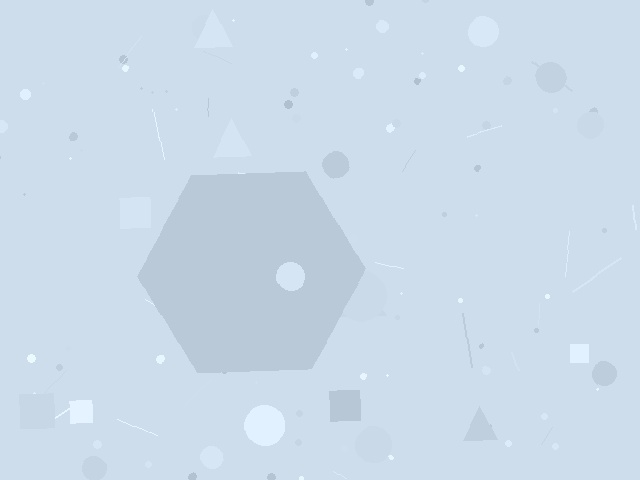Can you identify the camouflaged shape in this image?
The camouflaged shape is a hexagon.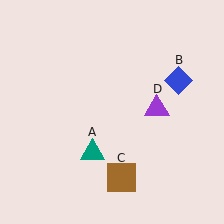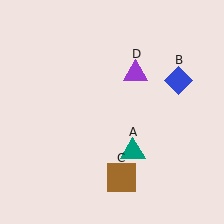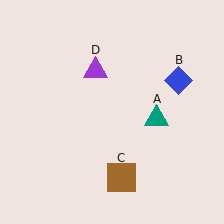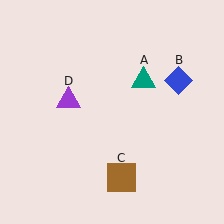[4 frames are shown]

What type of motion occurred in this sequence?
The teal triangle (object A), purple triangle (object D) rotated counterclockwise around the center of the scene.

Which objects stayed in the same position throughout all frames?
Blue diamond (object B) and brown square (object C) remained stationary.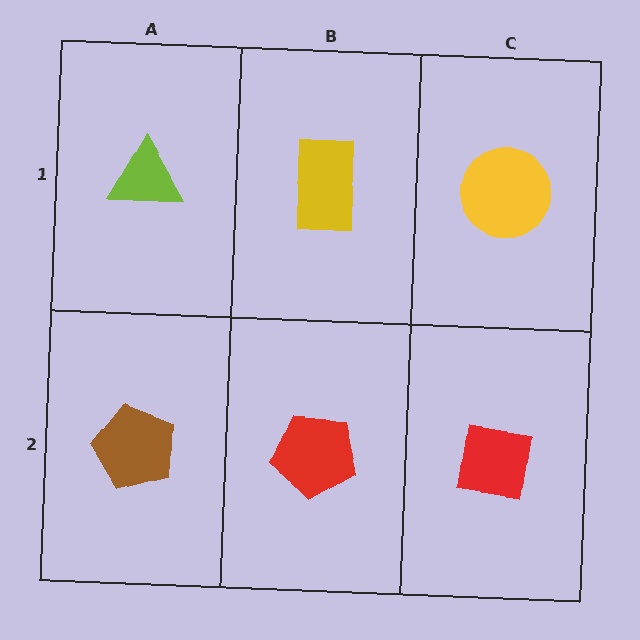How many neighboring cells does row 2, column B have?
3.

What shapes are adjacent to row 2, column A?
A lime triangle (row 1, column A), a red pentagon (row 2, column B).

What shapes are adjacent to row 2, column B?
A yellow rectangle (row 1, column B), a brown pentagon (row 2, column A), a red square (row 2, column C).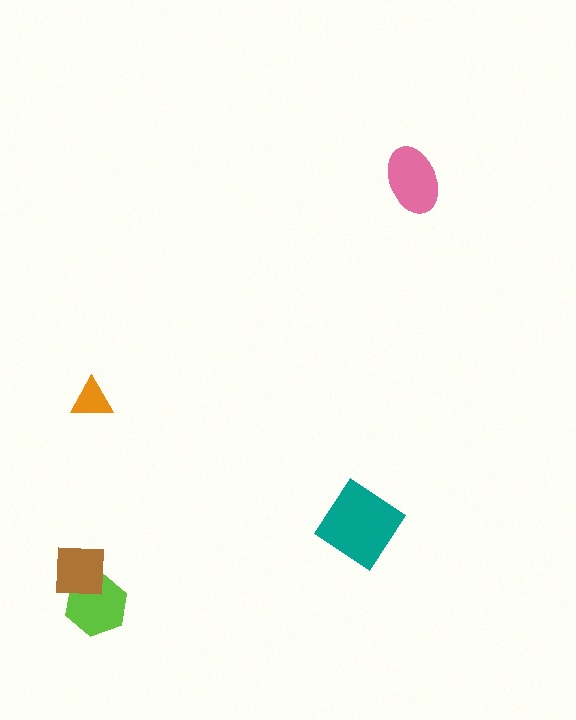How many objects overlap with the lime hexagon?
1 object overlaps with the lime hexagon.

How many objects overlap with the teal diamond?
0 objects overlap with the teal diamond.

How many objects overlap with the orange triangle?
0 objects overlap with the orange triangle.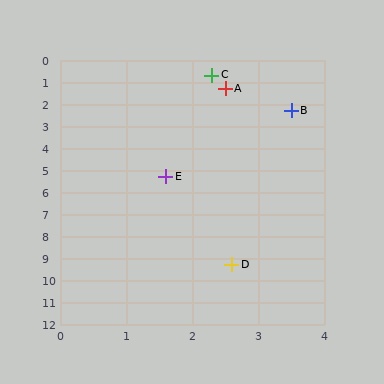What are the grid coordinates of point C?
Point C is at approximately (2.3, 0.7).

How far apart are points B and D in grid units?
Points B and D are about 7.1 grid units apart.